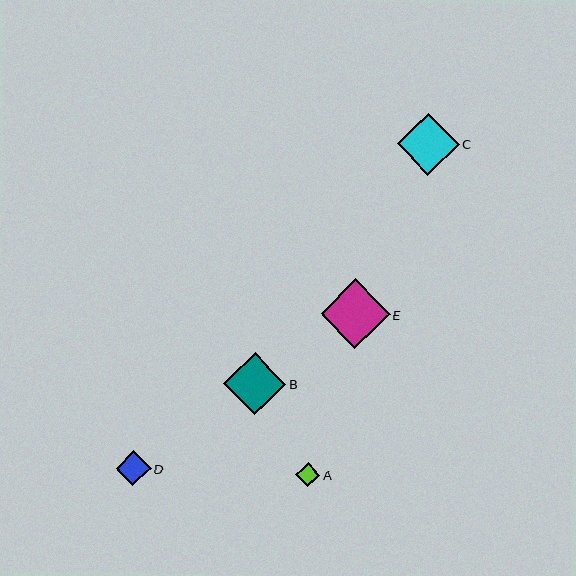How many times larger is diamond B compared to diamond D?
Diamond B is approximately 1.8 times the size of diamond D.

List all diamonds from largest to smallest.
From largest to smallest: E, C, B, D, A.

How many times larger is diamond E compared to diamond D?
Diamond E is approximately 2.0 times the size of diamond D.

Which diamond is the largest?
Diamond E is the largest with a size of approximately 69 pixels.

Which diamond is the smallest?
Diamond A is the smallest with a size of approximately 24 pixels.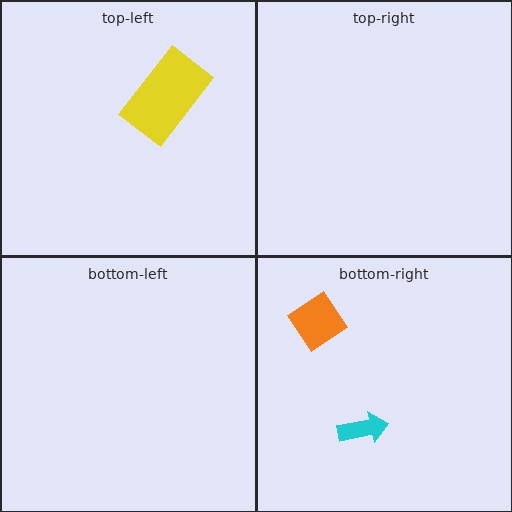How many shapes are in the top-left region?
1.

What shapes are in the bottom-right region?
The cyan arrow, the orange diamond.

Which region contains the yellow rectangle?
The top-left region.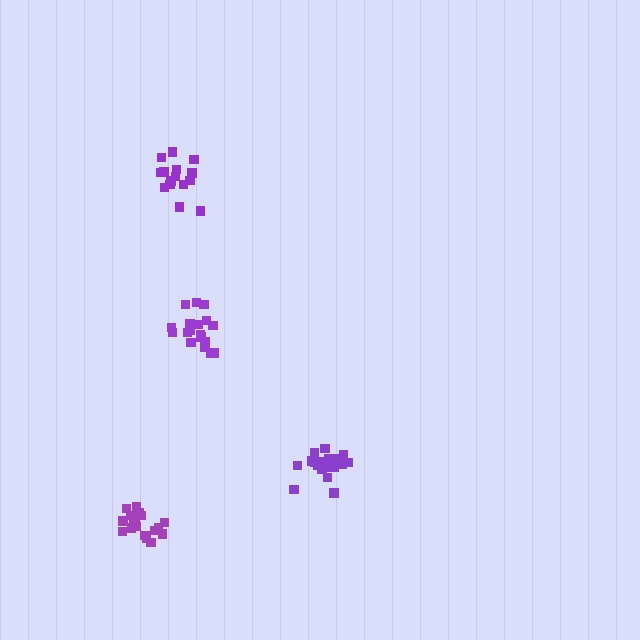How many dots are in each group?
Group 1: 18 dots, Group 2: 21 dots, Group 3: 15 dots, Group 4: 19 dots (73 total).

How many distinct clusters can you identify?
There are 4 distinct clusters.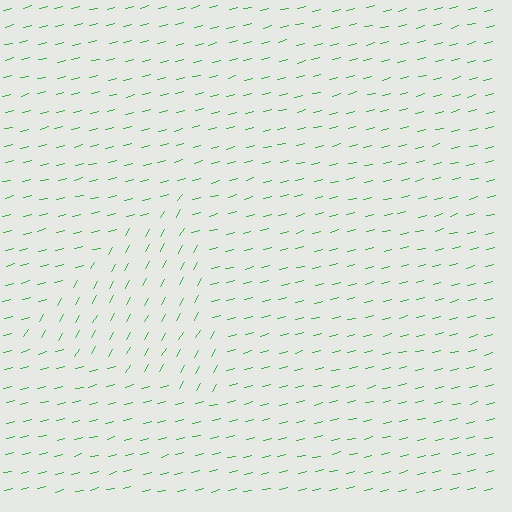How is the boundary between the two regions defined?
The boundary is defined purely by a change in line orientation (approximately 45 degrees difference). All lines are the same color and thickness.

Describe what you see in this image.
The image is filled with small green line segments. A triangle region in the image has lines oriented differently from the surrounding lines, creating a visible texture boundary.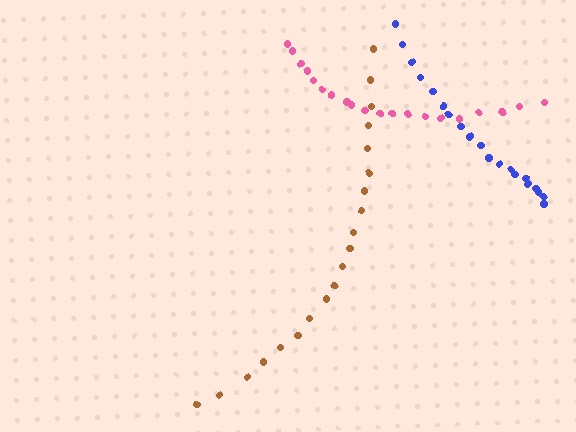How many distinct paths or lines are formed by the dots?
There are 3 distinct paths.